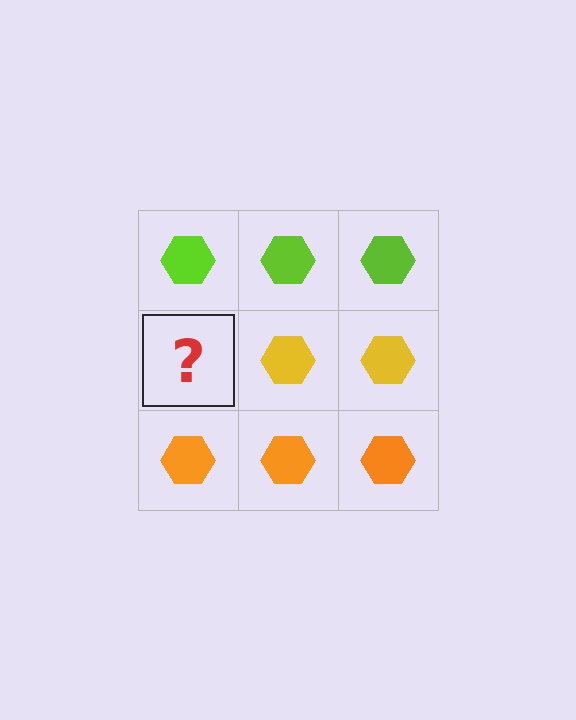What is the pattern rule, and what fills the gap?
The rule is that each row has a consistent color. The gap should be filled with a yellow hexagon.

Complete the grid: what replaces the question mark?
The question mark should be replaced with a yellow hexagon.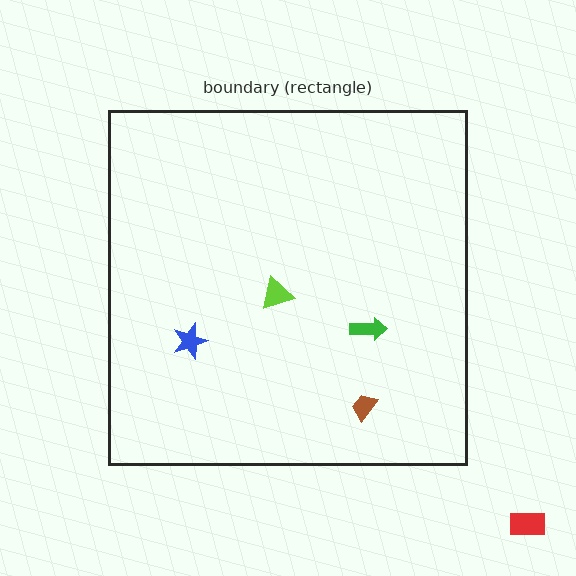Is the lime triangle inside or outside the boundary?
Inside.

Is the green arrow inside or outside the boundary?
Inside.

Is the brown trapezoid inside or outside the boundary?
Inside.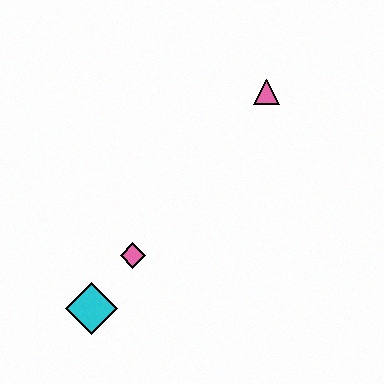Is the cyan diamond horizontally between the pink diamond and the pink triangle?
No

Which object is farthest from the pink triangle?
The cyan diamond is farthest from the pink triangle.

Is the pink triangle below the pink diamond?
No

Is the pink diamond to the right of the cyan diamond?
Yes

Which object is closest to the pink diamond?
The cyan diamond is closest to the pink diamond.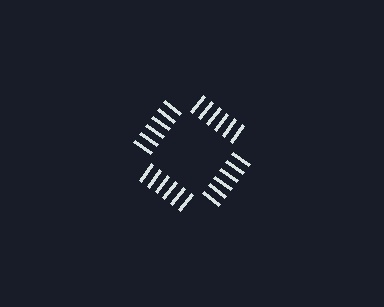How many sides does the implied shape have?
4 sides — the line-ends trace a square.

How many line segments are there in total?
24 — 6 along each of the 4 edges.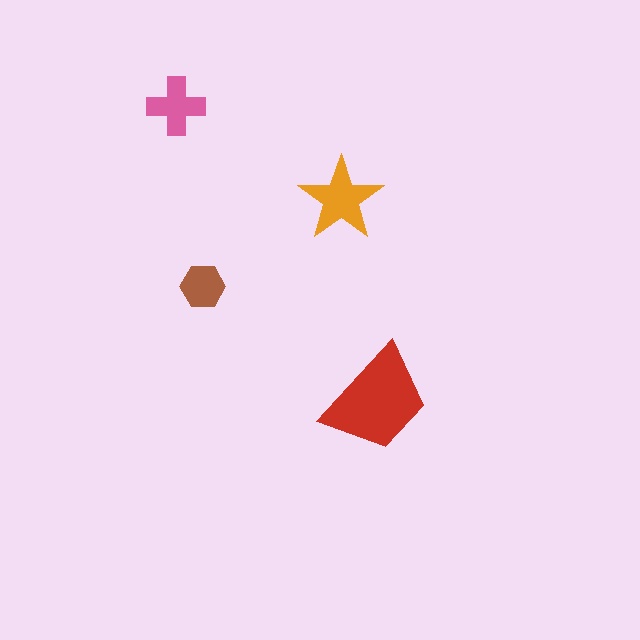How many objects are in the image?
There are 4 objects in the image.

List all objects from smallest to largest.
The brown hexagon, the pink cross, the orange star, the red trapezoid.